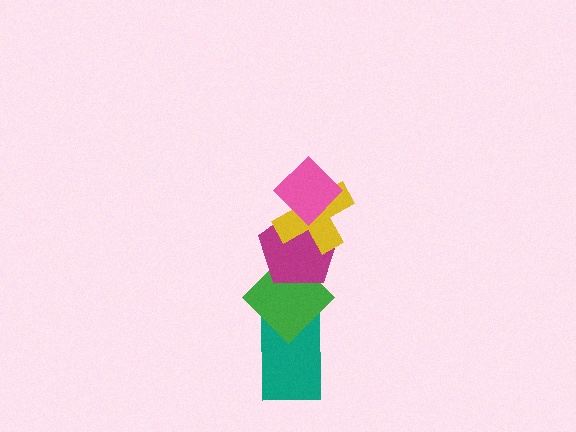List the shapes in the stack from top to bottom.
From top to bottom: the pink diamond, the yellow cross, the magenta pentagon, the green diamond, the teal rectangle.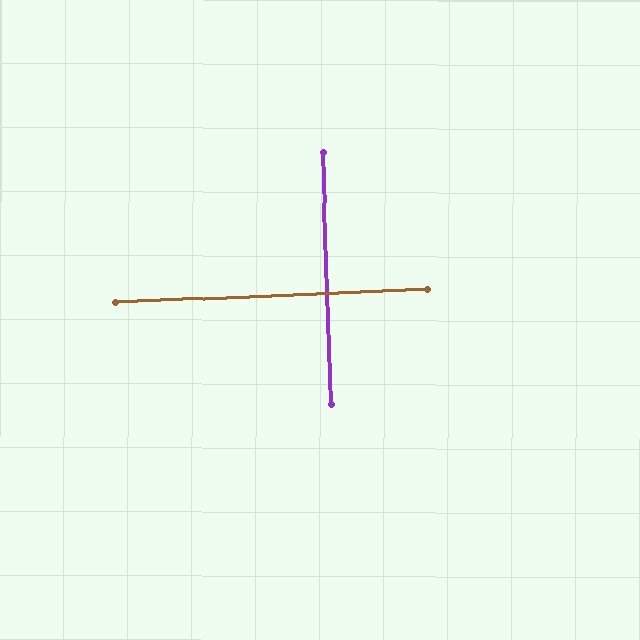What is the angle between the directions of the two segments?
Approximately 89 degrees.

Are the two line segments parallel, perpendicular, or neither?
Perpendicular — they meet at approximately 89°.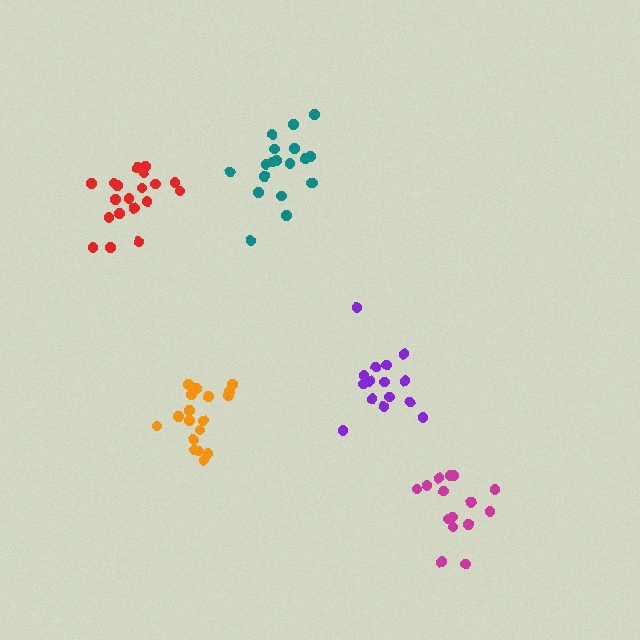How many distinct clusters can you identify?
There are 5 distinct clusters.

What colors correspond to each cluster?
The clusters are colored: purple, orange, teal, magenta, red.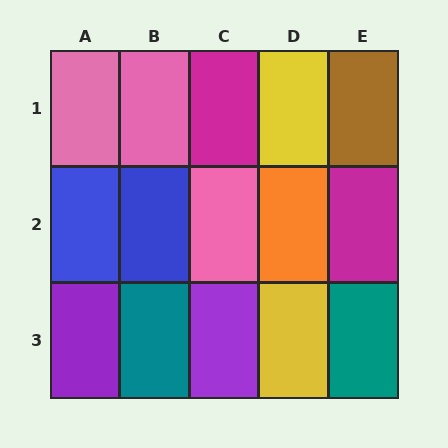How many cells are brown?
1 cell is brown.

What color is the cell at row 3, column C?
Purple.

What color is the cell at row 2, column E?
Magenta.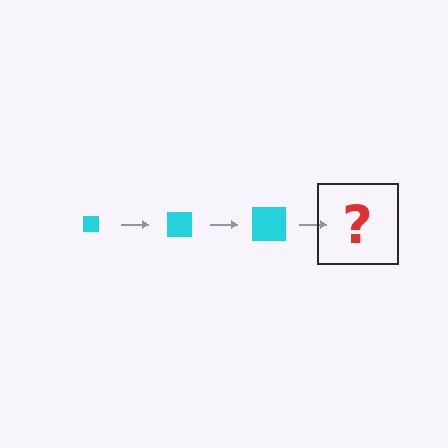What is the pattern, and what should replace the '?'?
The pattern is that the square gets progressively larger each step. The '?' should be a cyan square, larger than the previous one.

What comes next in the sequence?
The next element should be a cyan square, larger than the previous one.